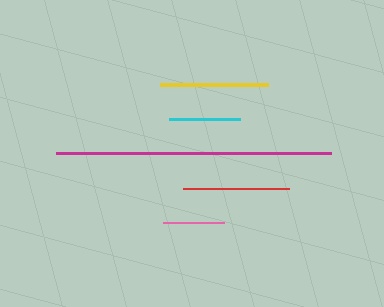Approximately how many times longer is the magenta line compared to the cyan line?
The magenta line is approximately 3.9 times the length of the cyan line.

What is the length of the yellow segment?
The yellow segment is approximately 108 pixels long.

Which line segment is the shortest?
The pink line is the shortest at approximately 61 pixels.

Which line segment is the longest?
The magenta line is the longest at approximately 274 pixels.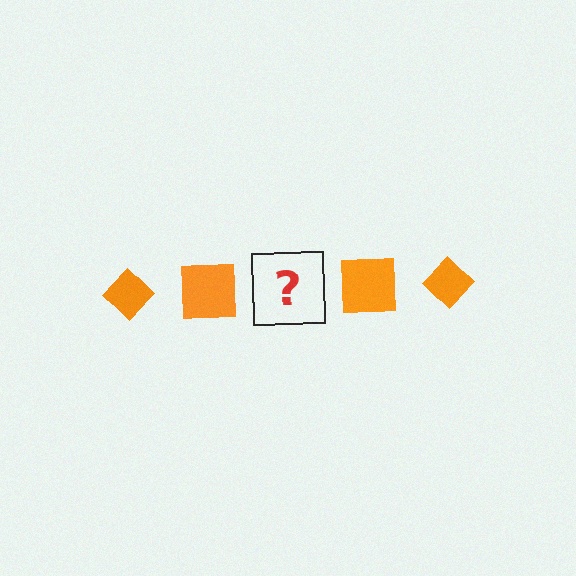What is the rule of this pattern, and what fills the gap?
The rule is that the pattern cycles through diamond, square shapes in orange. The gap should be filled with an orange diamond.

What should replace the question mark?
The question mark should be replaced with an orange diamond.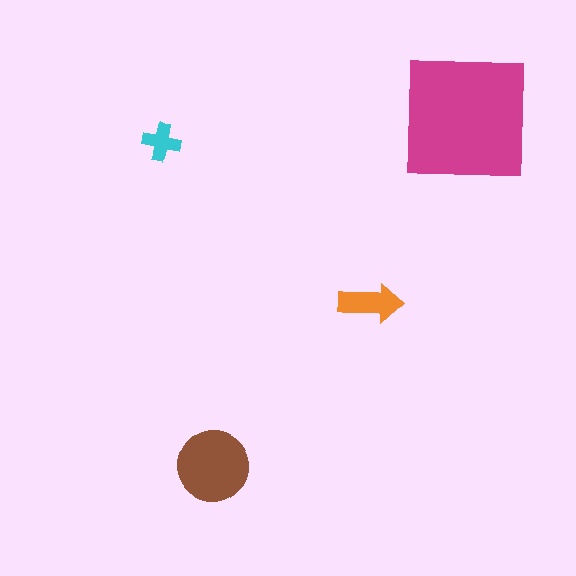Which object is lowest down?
The brown circle is bottommost.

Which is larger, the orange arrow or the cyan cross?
The orange arrow.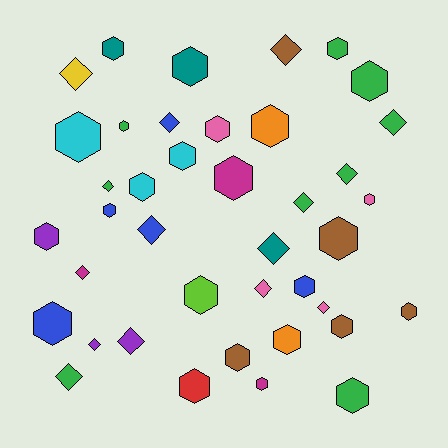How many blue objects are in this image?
There are 5 blue objects.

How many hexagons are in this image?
There are 25 hexagons.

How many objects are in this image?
There are 40 objects.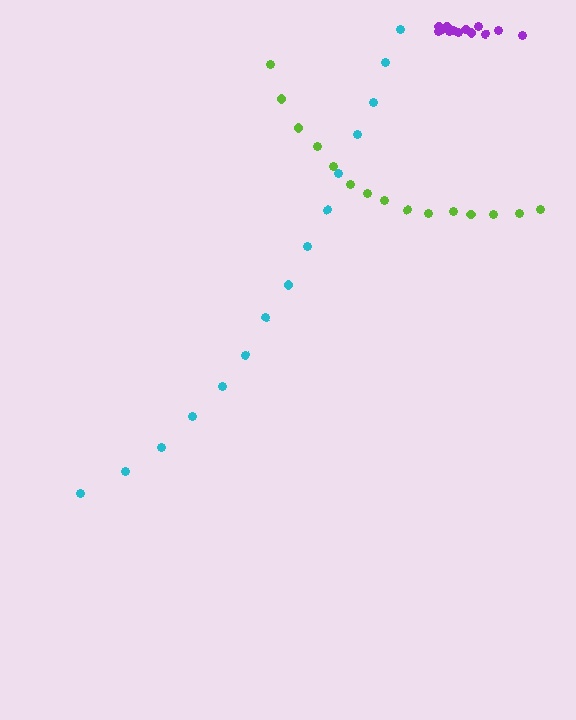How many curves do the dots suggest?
There are 3 distinct paths.